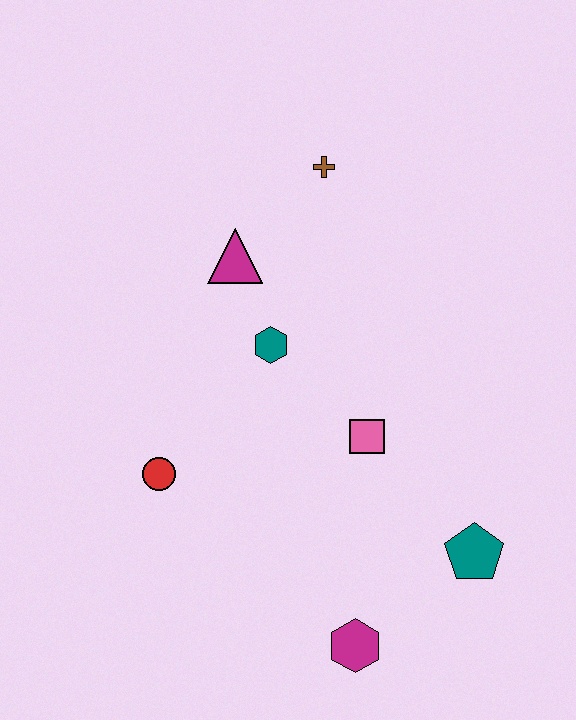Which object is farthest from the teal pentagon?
The brown cross is farthest from the teal pentagon.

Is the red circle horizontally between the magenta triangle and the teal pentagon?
No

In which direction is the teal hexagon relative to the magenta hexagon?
The teal hexagon is above the magenta hexagon.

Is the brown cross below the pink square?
No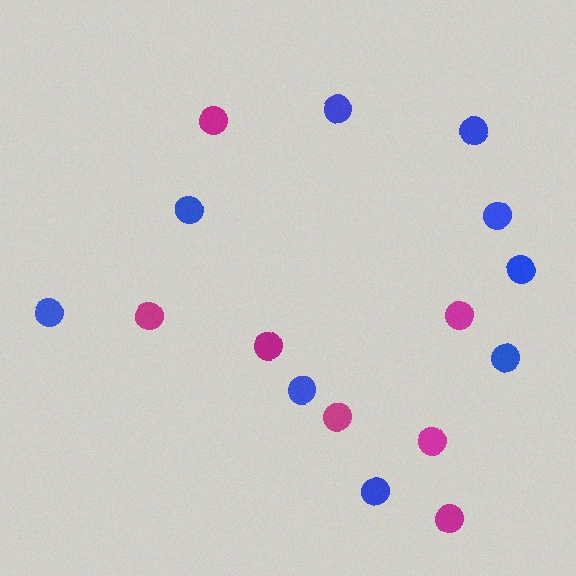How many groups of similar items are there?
There are 2 groups: one group of magenta circles (7) and one group of blue circles (9).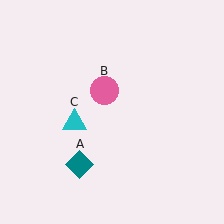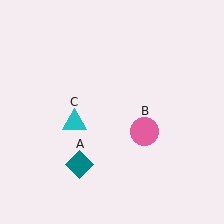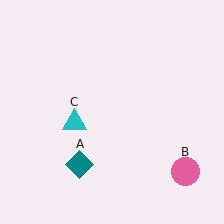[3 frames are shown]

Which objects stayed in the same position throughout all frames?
Teal diamond (object A) and cyan triangle (object C) remained stationary.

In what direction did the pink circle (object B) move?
The pink circle (object B) moved down and to the right.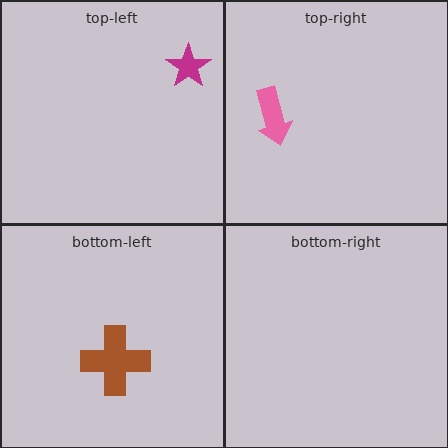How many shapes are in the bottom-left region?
1.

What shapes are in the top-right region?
The pink arrow.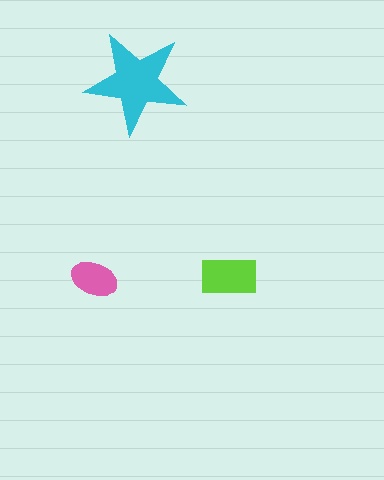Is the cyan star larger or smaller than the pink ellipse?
Larger.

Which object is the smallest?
The pink ellipse.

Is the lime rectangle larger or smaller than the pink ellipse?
Larger.